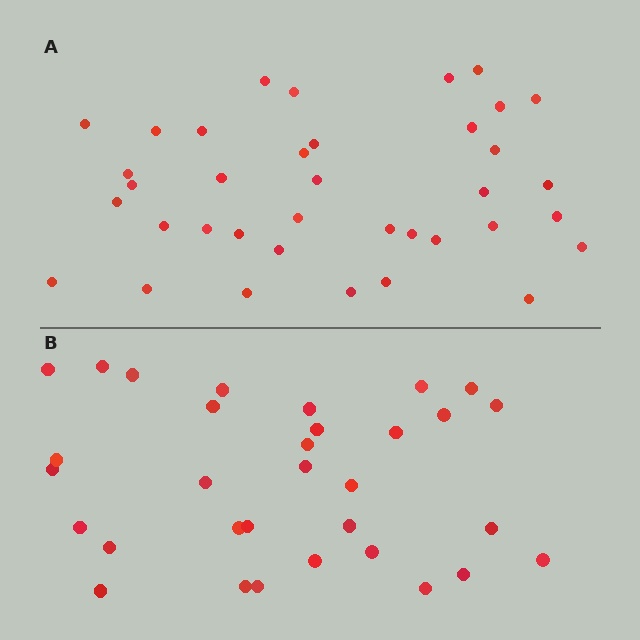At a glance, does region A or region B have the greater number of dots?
Region A (the top region) has more dots.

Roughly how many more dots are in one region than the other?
Region A has about 5 more dots than region B.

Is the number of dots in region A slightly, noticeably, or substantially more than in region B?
Region A has only slightly more — the two regions are fairly close. The ratio is roughly 1.2 to 1.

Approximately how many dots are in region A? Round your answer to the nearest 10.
About 40 dots. (The exact count is 37, which rounds to 40.)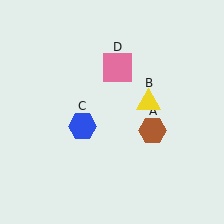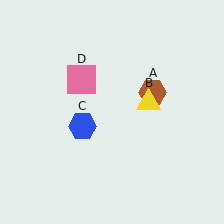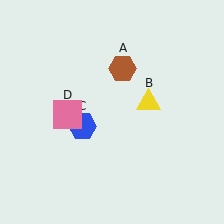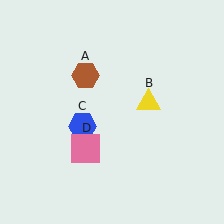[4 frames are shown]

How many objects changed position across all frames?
2 objects changed position: brown hexagon (object A), pink square (object D).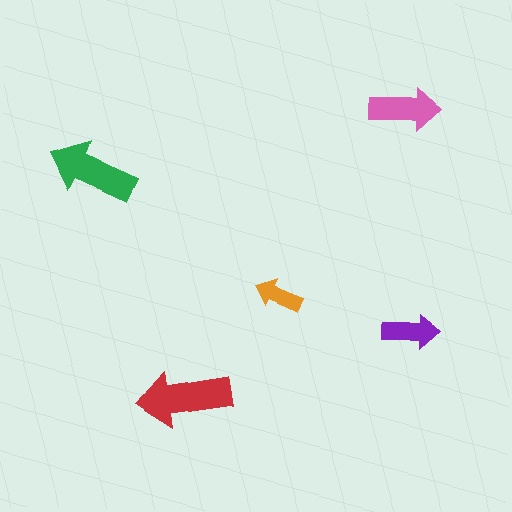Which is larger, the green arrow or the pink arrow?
The green one.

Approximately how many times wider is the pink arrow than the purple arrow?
About 1.5 times wider.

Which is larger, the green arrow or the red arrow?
The red one.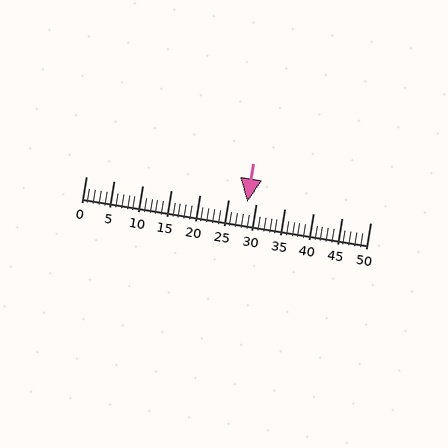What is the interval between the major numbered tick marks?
The major tick marks are spaced 5 units apart.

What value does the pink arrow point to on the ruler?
The pink arrow points to approximately 28.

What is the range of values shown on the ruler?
The ruler shows values from 0 to 50.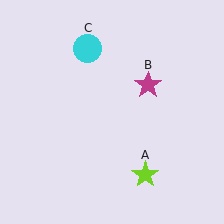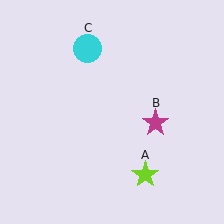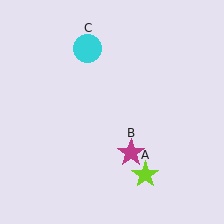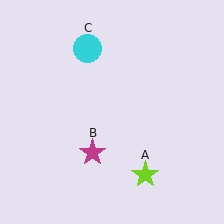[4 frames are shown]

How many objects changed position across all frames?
1 object changed position: magenta star (object B).